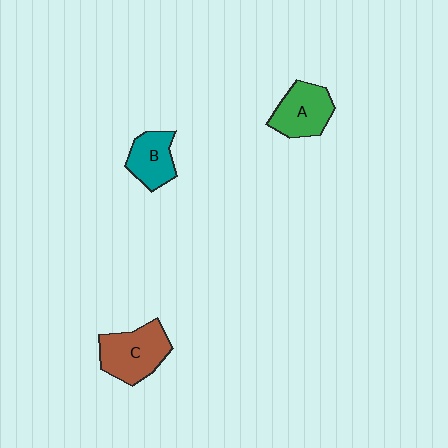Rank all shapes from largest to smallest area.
From largest to smallest: C (brown), A (green), B (teal).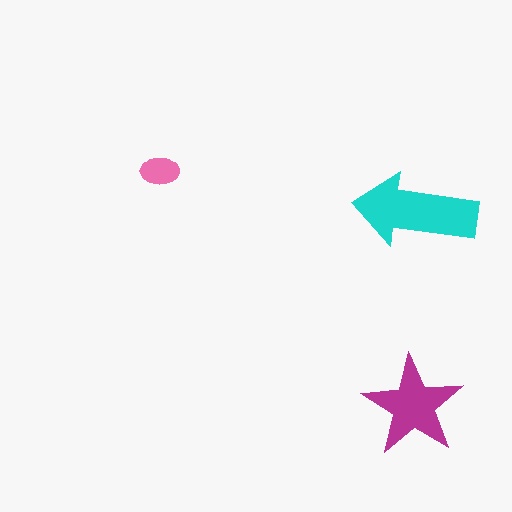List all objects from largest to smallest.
The cyan arrow, the magenta star, the pink ellipse.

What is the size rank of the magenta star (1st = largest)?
2nd.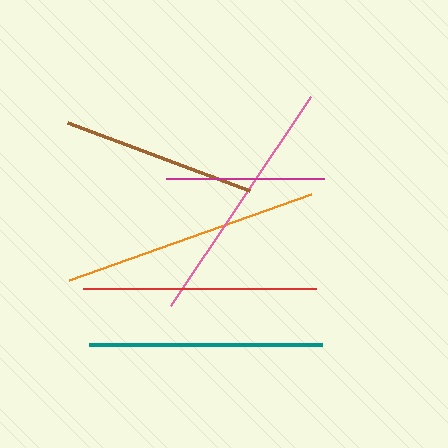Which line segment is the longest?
The orange line is the longest at approximately 257 pixels.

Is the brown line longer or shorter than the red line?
The red line is longer than the brown line.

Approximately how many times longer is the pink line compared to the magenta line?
The pink line is approximately 1.6 times the length of the magenta line.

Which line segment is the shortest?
The magenta line is the shortest at approximately 157 pixels.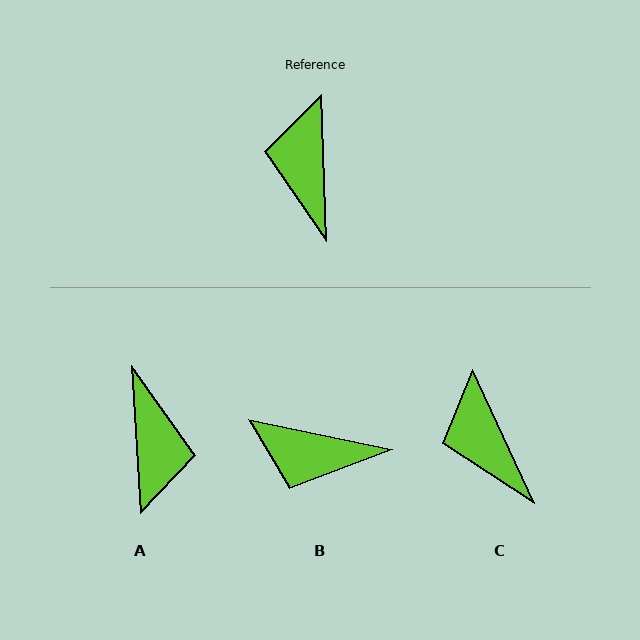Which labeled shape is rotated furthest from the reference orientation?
A, about 179 degrees away.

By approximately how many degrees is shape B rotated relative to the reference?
Approximately 76 degrees counter-clockwise.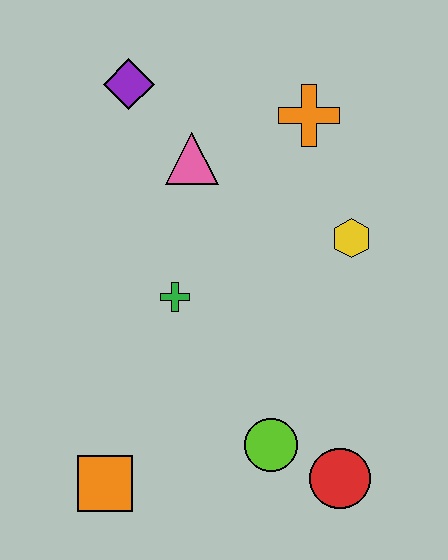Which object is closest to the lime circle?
The red circle is closest to the lime circle.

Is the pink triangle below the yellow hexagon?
No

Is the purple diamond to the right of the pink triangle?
No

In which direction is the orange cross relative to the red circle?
The orange cross is above the red circle.